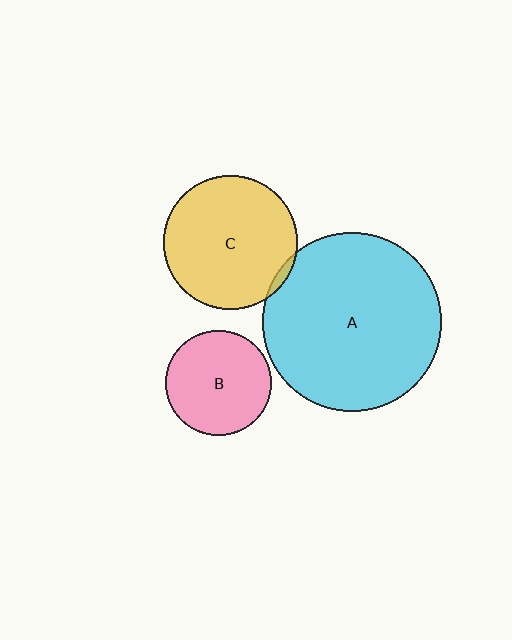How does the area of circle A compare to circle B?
Approximately 2.9 times.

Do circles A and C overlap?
Yes.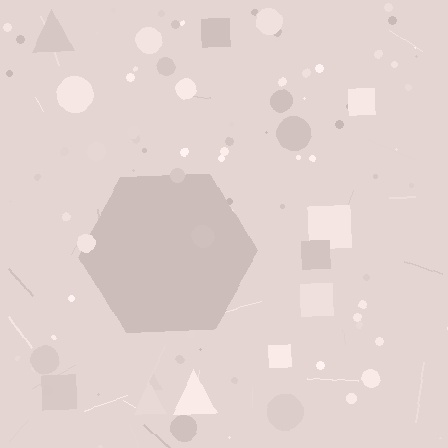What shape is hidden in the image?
A hexagon is hidden in the image.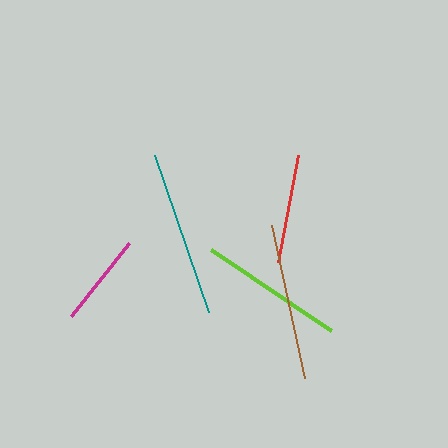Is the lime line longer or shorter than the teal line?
The teal line is longer than the lime line.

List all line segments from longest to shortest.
From longest to shortest: teal, brown, lime, red, magenta.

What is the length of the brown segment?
The brown segment is approximately 157 pixels long.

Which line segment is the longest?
The teal line is the longest at approximately 166 pixels.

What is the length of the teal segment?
The teal segment is approximately 166 pixels long.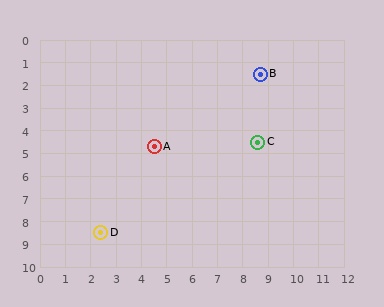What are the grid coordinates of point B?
Point B is at approximately (8.7, 1.5).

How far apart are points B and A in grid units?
Points B and A are about 5.3 grid units apart.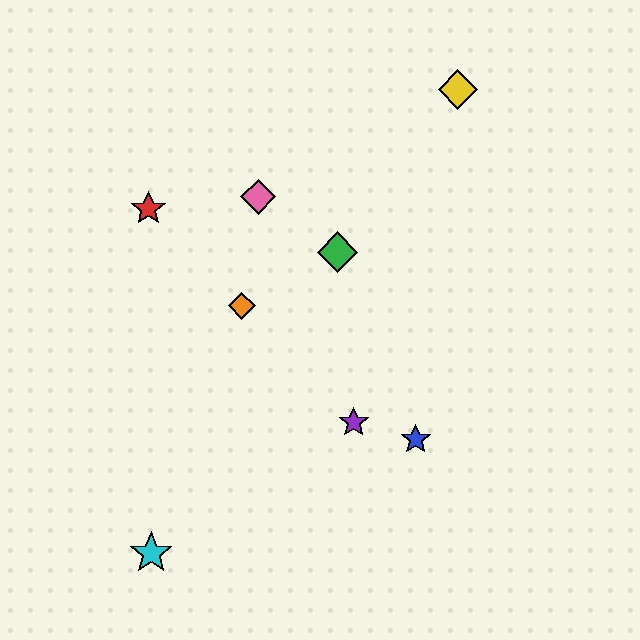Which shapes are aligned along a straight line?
The red star, the purple star, the orange diamond are aligned along a straight line.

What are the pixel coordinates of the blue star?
The blue star is at (416, 439).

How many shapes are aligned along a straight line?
3 shapes (the red star, the purple star, the orange diamond) are aligned along a straight line.